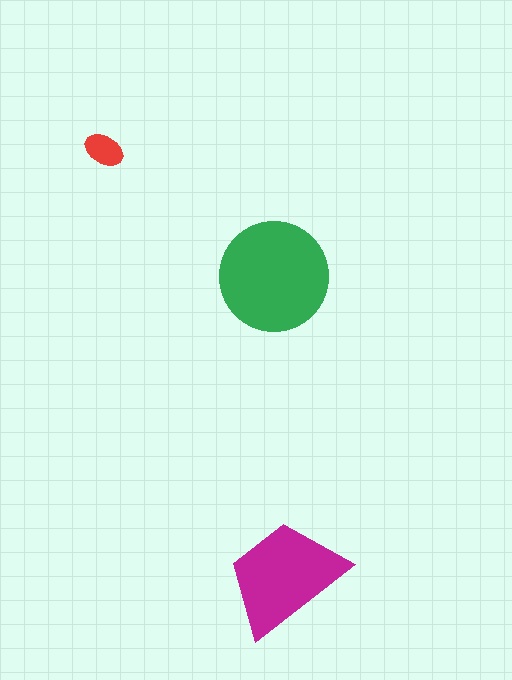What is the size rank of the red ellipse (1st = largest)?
3rd.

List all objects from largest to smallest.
The green circle, the magenta trapezoid, the red ellipse.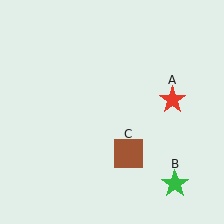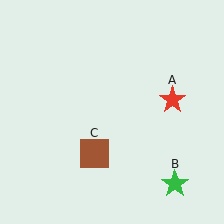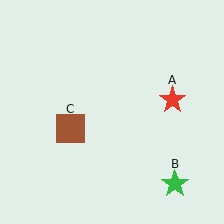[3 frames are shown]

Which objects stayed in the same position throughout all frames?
Red star (object A) and green star (object B) remained stationary.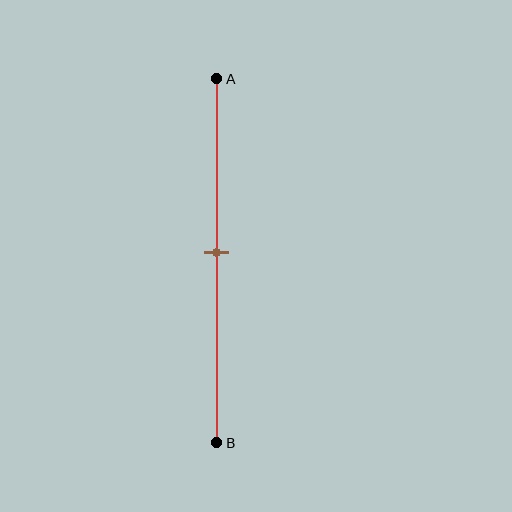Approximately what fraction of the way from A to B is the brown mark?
The brown mark is approximately 50% of the way from A to B.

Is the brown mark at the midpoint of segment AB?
Yes, the mark is approximately at the midpoint.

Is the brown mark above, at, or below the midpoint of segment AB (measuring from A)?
The brown mark is approximately at the midpoint of segment AB.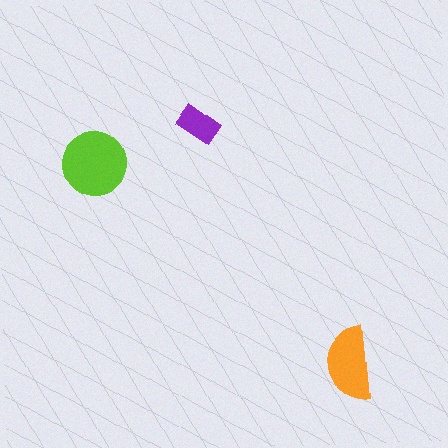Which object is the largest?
The lime circle.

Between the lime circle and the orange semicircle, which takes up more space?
The lime circle.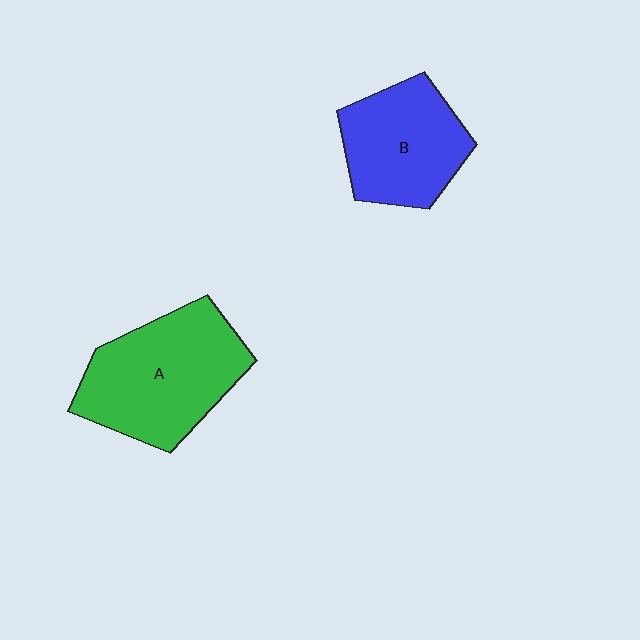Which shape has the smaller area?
Shape B (blue).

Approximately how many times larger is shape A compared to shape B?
Approximately 1.3 times.